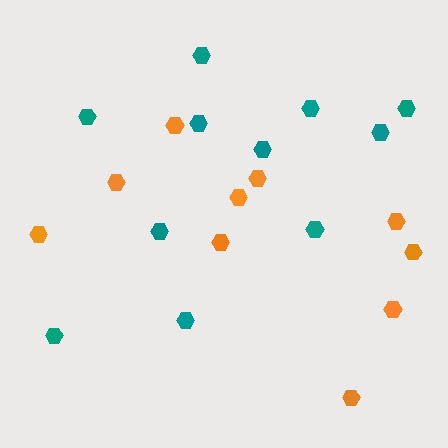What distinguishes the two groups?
There are 2 groups: one group of orange hexagons (10) and one group of teal hexagons (11).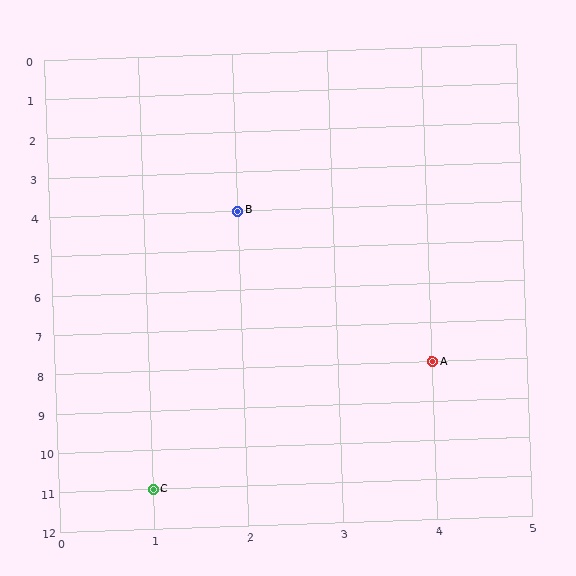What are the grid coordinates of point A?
Point A is at grid coordinates (4, 8).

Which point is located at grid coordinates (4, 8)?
Point A is at (4, 8).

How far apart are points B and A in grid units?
Points B and A are 2 columns and 4 rows apart (about 4.5 grid units diagonally).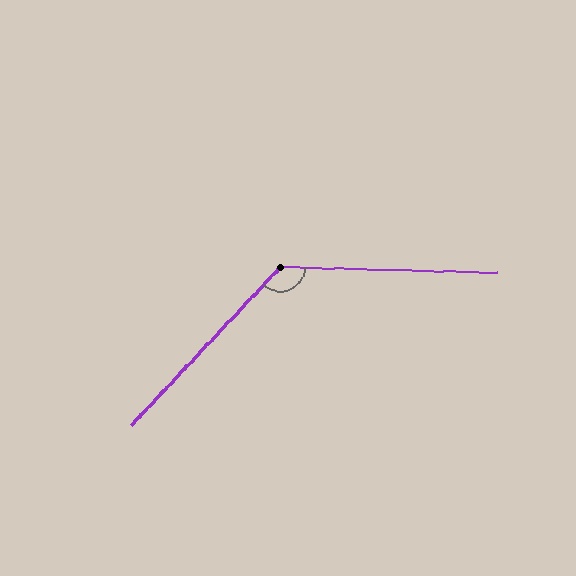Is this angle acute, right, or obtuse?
It is obtuse.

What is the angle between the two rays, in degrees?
Approximately 132 degrees.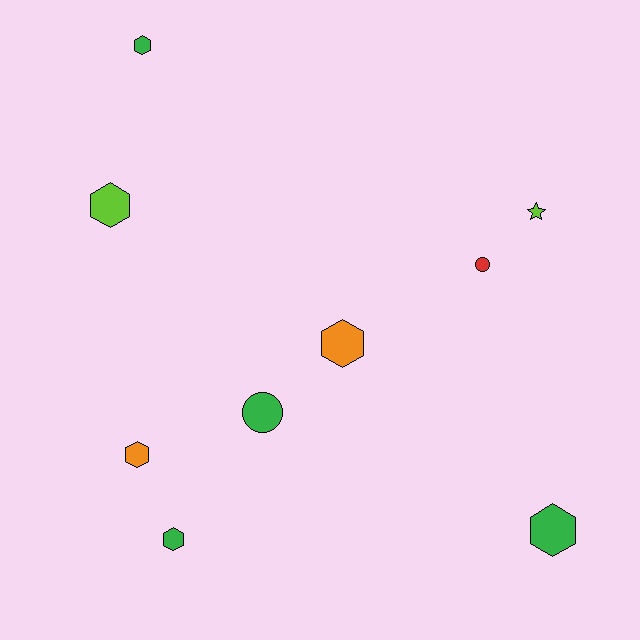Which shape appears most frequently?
Hexagon, with 6 objects.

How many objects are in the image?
There are 9 objects.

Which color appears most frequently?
Green, with 4 objects.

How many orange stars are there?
There are no orange stars.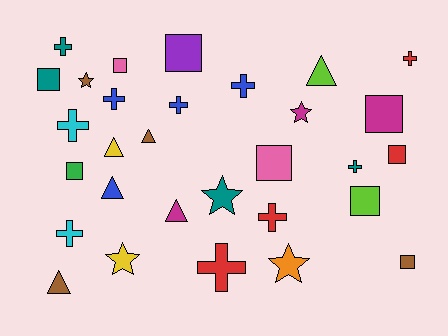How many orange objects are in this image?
There is 1 orange object.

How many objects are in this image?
There are 30 objects.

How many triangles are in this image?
There are 6 triangles.